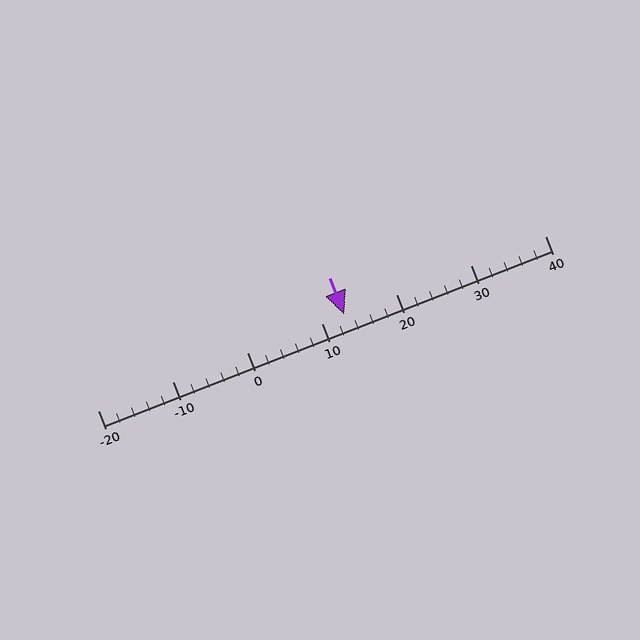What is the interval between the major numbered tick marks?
The major tick marks are spaced 10 units apart.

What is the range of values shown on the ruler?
The ruler shows values from -20 to 40.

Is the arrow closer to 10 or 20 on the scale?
The arrow is closer to 10.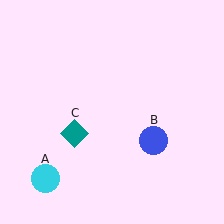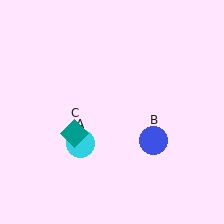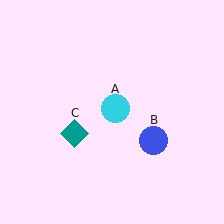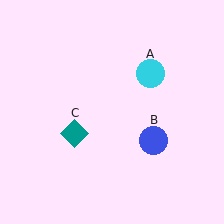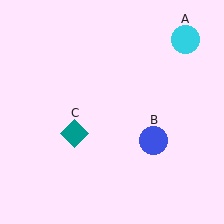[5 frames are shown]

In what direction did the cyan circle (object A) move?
The cyan circle (object A) moved up and to the right.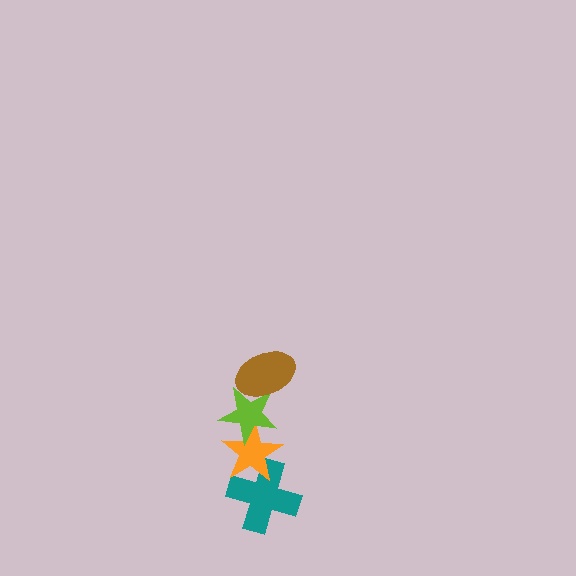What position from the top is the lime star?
The lime star is 2nd from the top.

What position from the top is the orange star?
The orange star is 3rd from the top.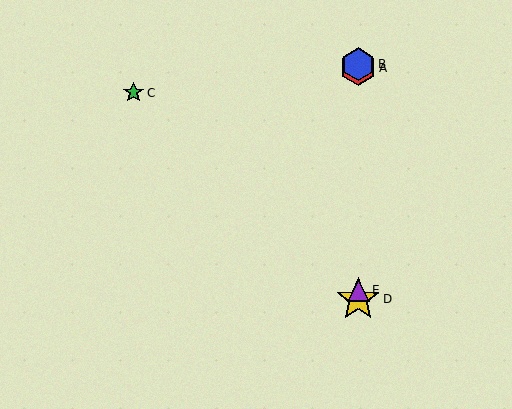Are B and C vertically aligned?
No, B is at x≈358 and C is at x≈133.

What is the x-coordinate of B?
Object B is at x≈358.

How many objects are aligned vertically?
4 objects (A, B, D, E) are aligned vertically.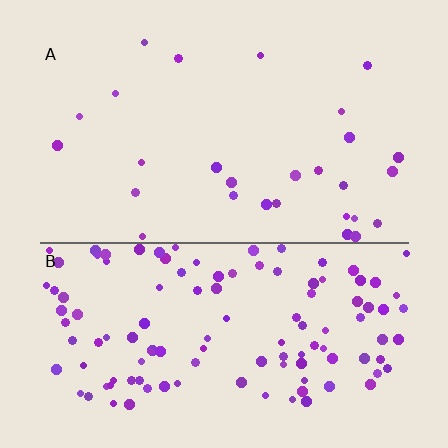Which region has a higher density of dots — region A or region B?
B (the bottom).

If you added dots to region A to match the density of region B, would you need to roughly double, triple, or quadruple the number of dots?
Approximately quadruple.